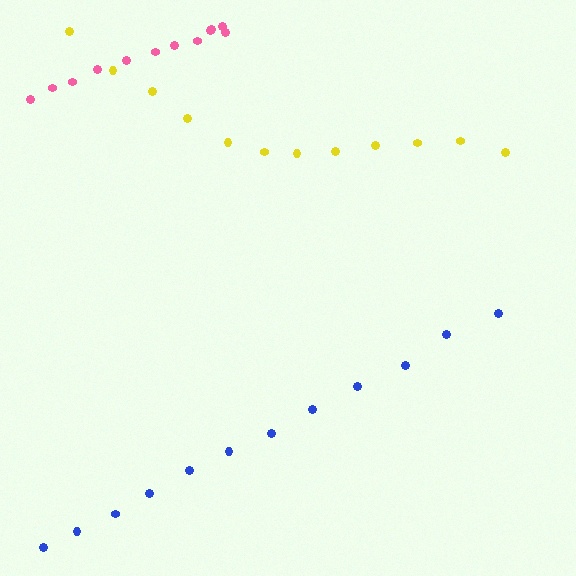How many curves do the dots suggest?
There are 3 distinct paths.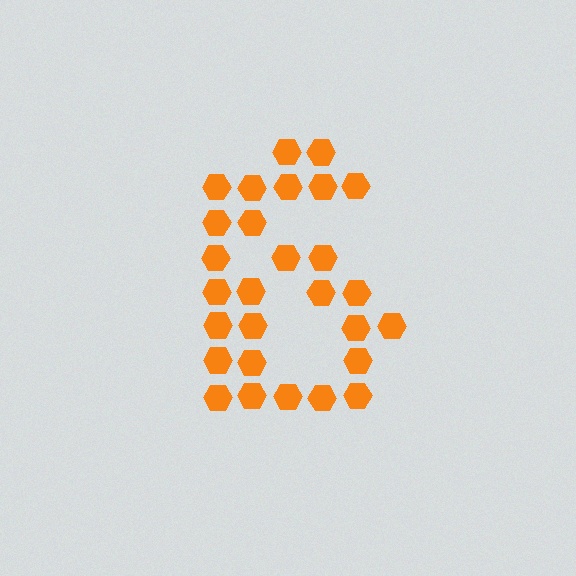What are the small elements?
The small elements are hexagons.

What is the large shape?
The large shape is the digit 6.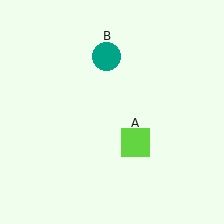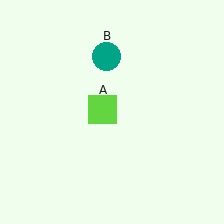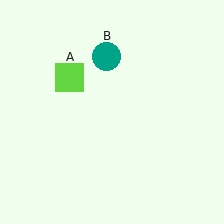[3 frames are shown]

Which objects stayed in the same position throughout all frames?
Teal circle (object B) remained stationary.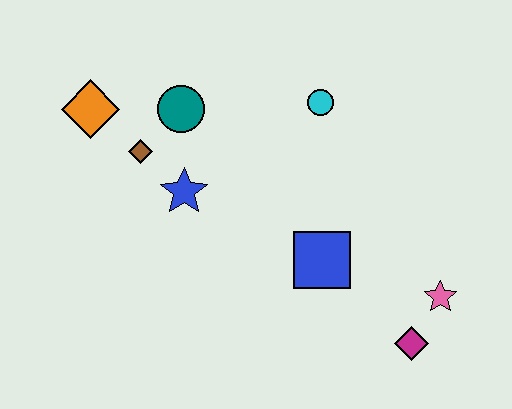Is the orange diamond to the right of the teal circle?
No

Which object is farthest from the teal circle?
The magenta diamond is farthest from the teal circle.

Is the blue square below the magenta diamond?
No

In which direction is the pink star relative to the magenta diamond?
The pink star is above the magenta diamond.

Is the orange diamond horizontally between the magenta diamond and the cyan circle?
No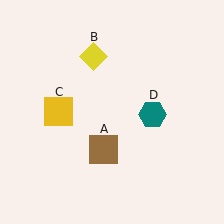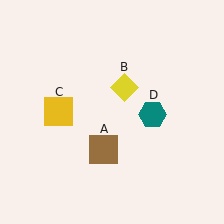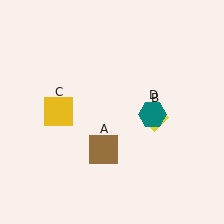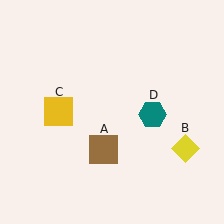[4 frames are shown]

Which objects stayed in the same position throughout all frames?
Brown square (object A) and yellow square (object C) and teal hexagon (object D) remained stationary.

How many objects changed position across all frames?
1 object changed position: yellow diamond (object B).